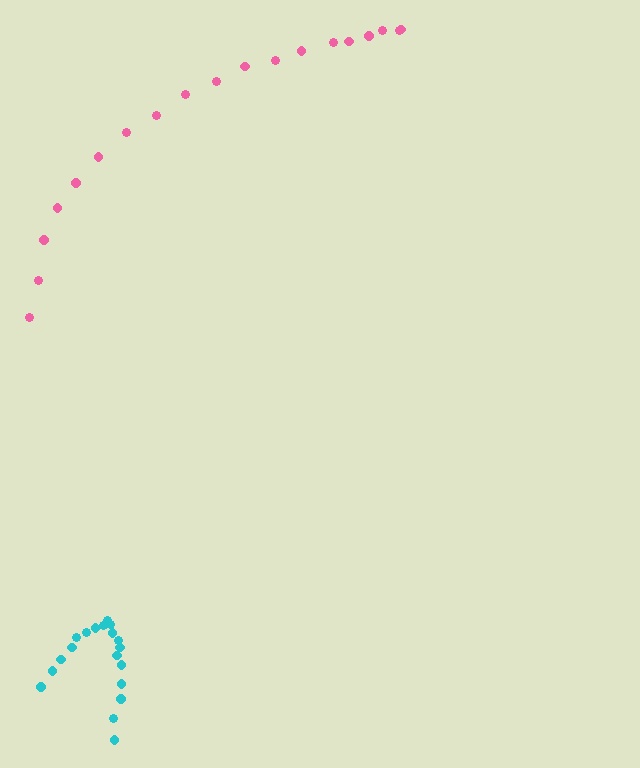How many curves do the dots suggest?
There are 2 distinct paths.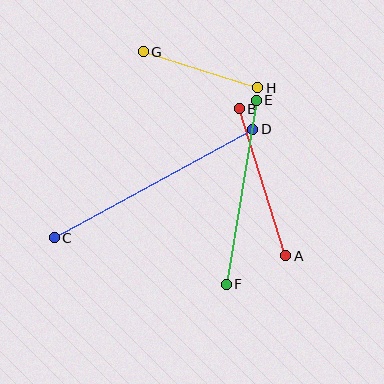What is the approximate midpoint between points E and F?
The midpoint is at approximately (241, 192) pixels.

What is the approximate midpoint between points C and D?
The midpoint is at approximately (154, 184) pixels.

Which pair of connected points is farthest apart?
Points C and D are farthest apart.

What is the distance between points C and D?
The distance is approximately 226 pixels.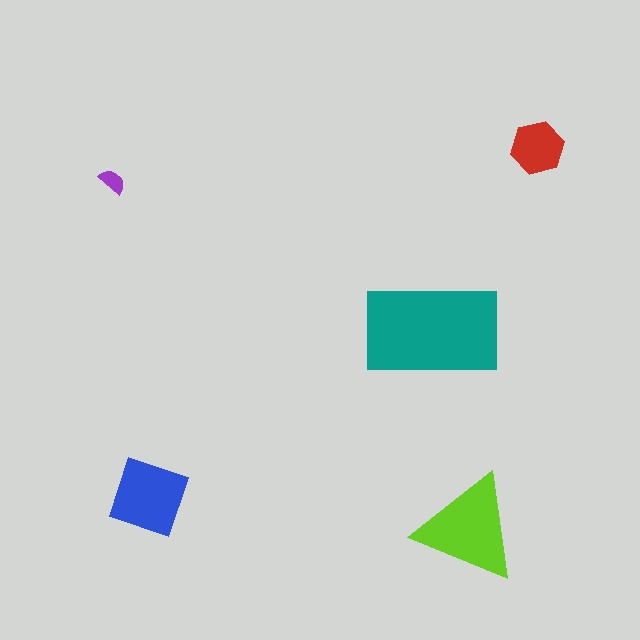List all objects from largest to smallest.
The teal rectangle, the lime triangle, the blue square, the red hexagon, the purple semicircle.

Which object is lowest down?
The lime triangle is bottommost.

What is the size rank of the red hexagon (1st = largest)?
4th.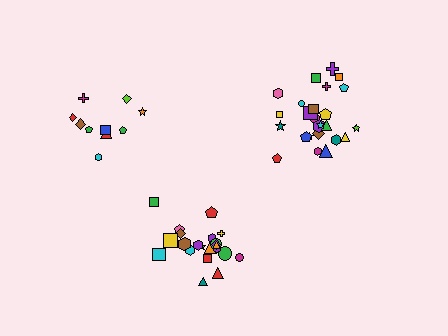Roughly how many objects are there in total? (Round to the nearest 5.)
Roughly 55 objects in total.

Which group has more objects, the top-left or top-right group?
The top-right group.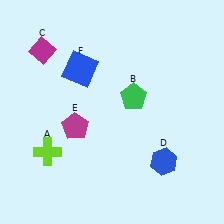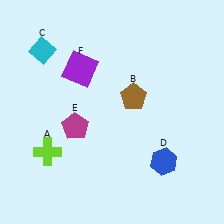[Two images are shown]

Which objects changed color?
B changed from green to brown. C changed from magenta to cyan. F changed from blue to purple.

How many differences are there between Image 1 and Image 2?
There are 3 differences between the two images.